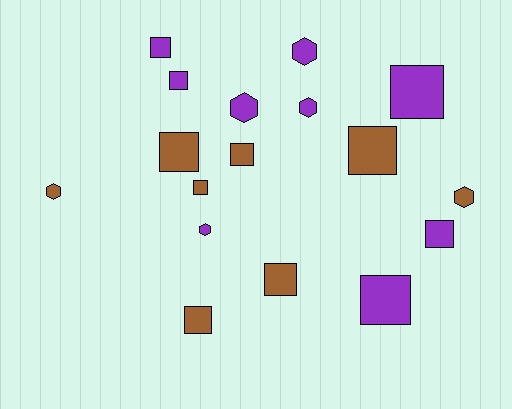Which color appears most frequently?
Purple, with 9 objects.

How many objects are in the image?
There are 17 objects.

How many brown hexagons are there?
There are 2 brown hexagons.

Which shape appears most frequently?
Square, with 11 objects.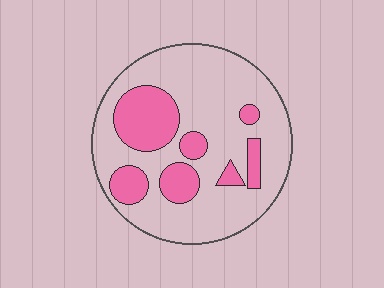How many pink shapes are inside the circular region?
7.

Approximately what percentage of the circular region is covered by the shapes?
Approximately 25%.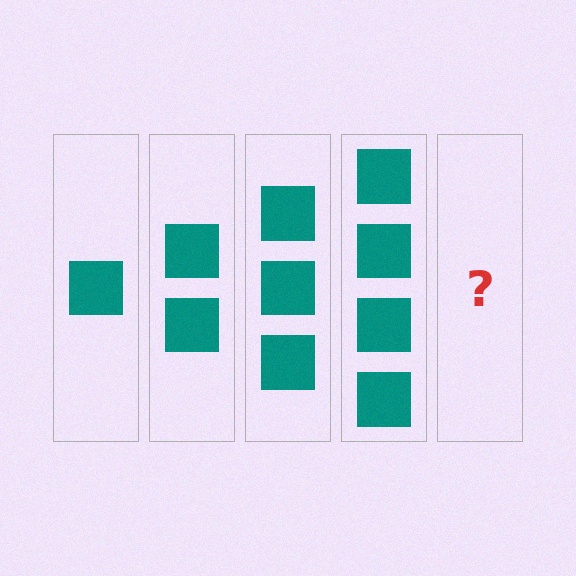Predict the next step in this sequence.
The next step is 5 squares.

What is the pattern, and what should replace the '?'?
The pattern is that each step adds one more square. The '?' should be 5 squares.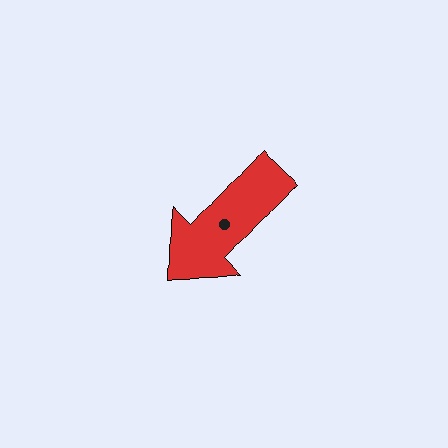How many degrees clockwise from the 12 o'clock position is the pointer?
Approximately 223 degrees.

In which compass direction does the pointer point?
Southwest.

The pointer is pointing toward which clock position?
Roughly 7 o'clock.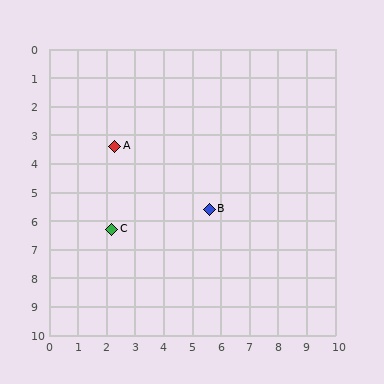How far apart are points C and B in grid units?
Points C and B are about 3.5 grid units apart.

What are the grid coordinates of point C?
Point C is at approximately (2.2, 6.3).